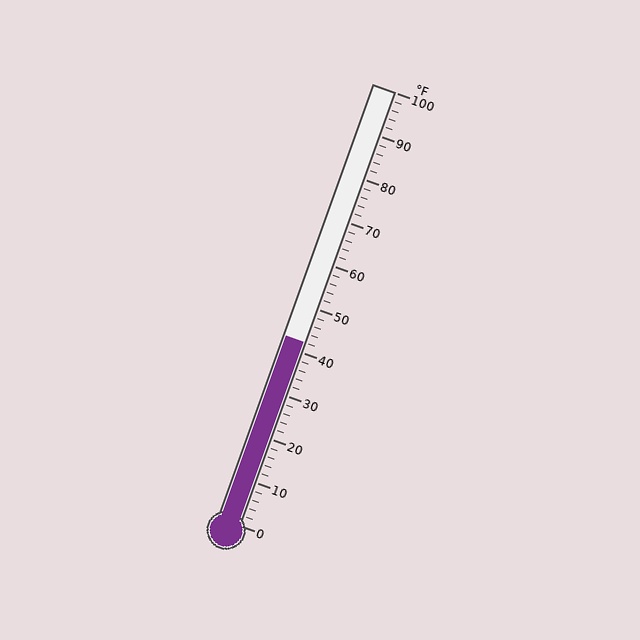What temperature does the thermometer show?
The thermometer shows approximately 42°F.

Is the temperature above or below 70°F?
The temperature is below 70°F.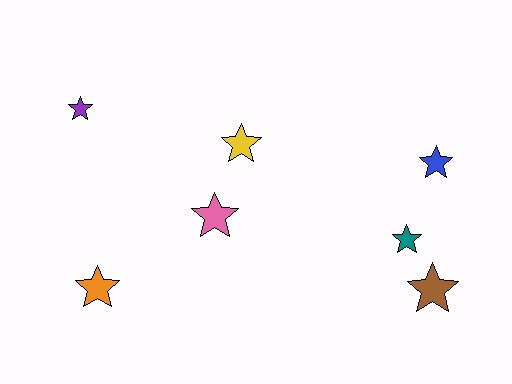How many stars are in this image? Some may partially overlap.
There are 7 stars.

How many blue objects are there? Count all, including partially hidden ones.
There is 1 blue object.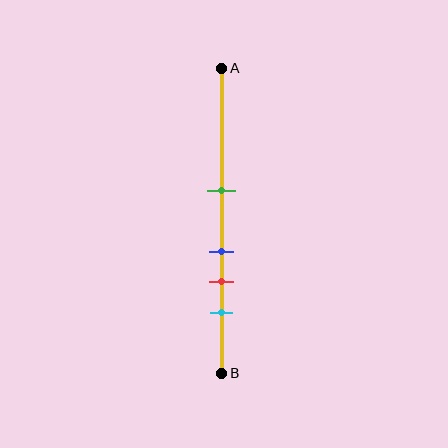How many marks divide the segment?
There are 4 marks dividing the segment.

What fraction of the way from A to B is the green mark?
The green mark is approximately 40% (0.4) of the way from A to B.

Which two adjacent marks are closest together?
The blue and red marks are the closest adjacent pair.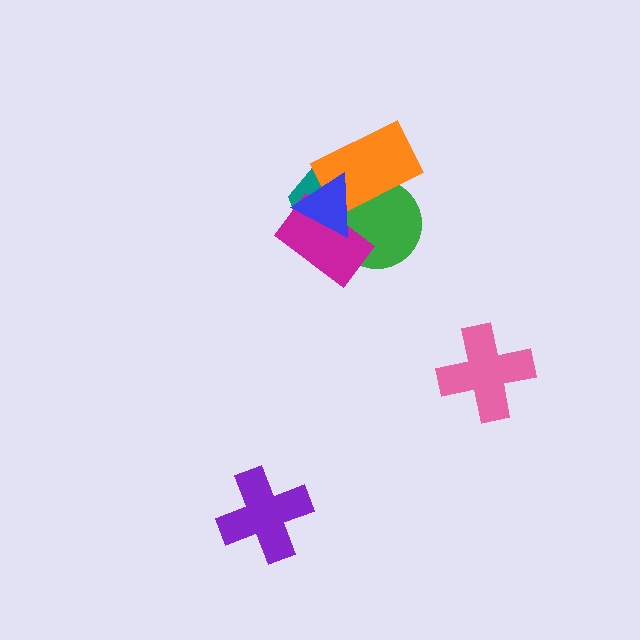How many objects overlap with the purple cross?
0 objects overlap with the purple cross.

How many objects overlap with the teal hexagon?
4 objects overlap with the teal hexagon.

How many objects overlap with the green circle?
4 objects overlap with the green circle.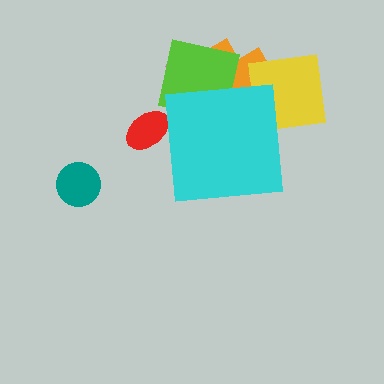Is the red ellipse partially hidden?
Yes, the red ellipse is partially hidden behind the cyan square.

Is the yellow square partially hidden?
Yes, the yellow square is partially hidden behind the cyan square.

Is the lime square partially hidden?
Yes, the lime square is partially hidden behind the cyan square.